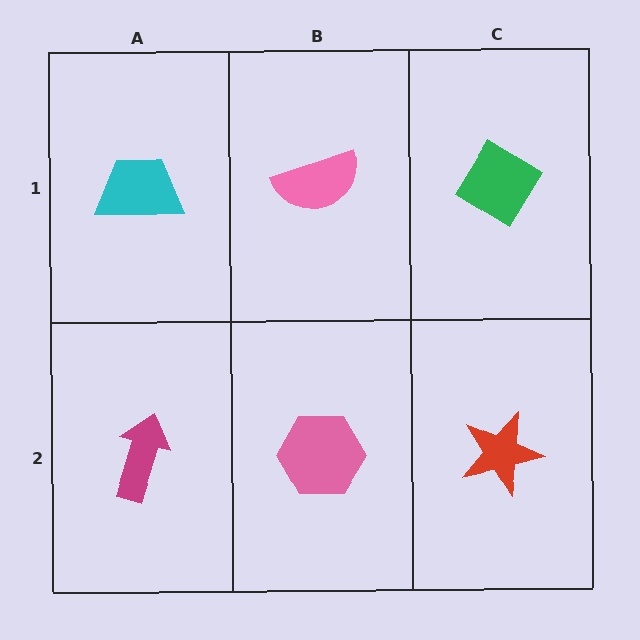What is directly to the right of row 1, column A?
A pink semicircle.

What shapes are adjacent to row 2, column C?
A green diamond (row 1, column C), a pink hexagon (row 2, column B).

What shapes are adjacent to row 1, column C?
A red star (row 2, column C), a pink semicircle (row 1, column B).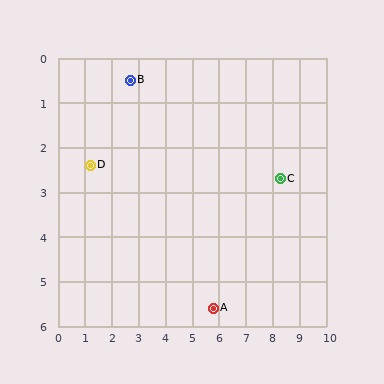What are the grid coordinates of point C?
Point C is at approximately (8.3, 2.7).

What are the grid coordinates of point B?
Point B is at approximately (2.7, 0.5).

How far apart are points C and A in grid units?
Points C and A are about 3.8 grid units apart.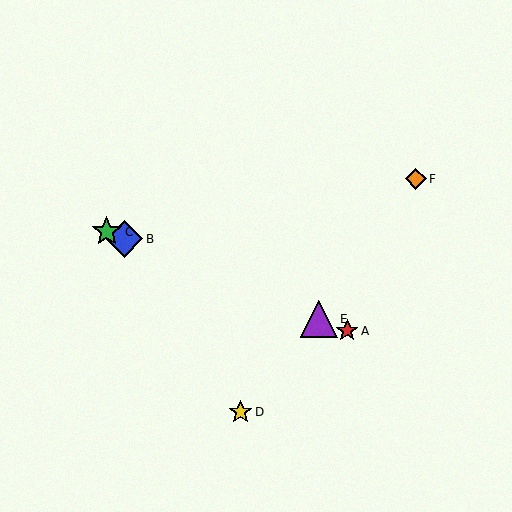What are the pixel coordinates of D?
Object D is at (241, 412).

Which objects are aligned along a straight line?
Objects A, B, C, E are aligned along a straight line.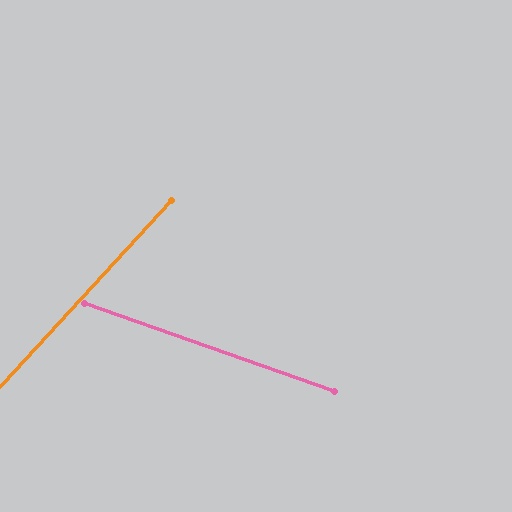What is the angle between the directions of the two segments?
Approximately 67 degrees.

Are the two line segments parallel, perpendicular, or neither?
Neither parallel nor perpendicular — they differ by about 67°.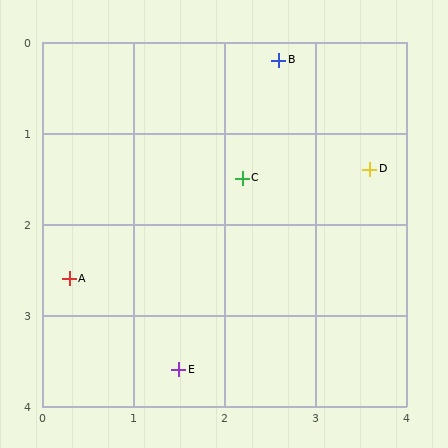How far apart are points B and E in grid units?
Points B and E are about 3.6 grid units apart.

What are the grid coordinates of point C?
Point C is at approximately (2.2, 1.5).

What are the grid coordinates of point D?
Point D is at approximately (3.6, 1.4).